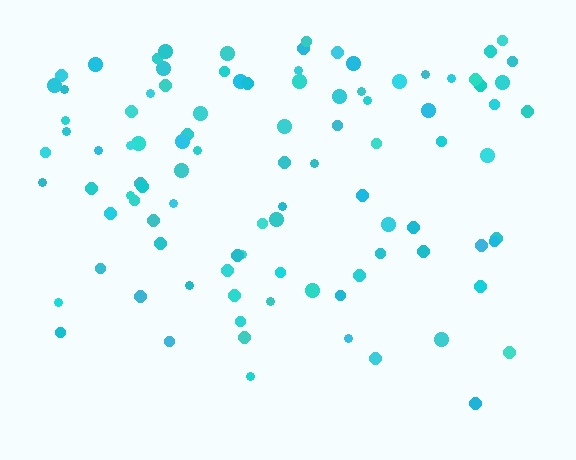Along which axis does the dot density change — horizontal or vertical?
Vertical.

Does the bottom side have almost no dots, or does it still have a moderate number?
Still a moderate number, just noticeably fewer than the top.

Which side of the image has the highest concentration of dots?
The top.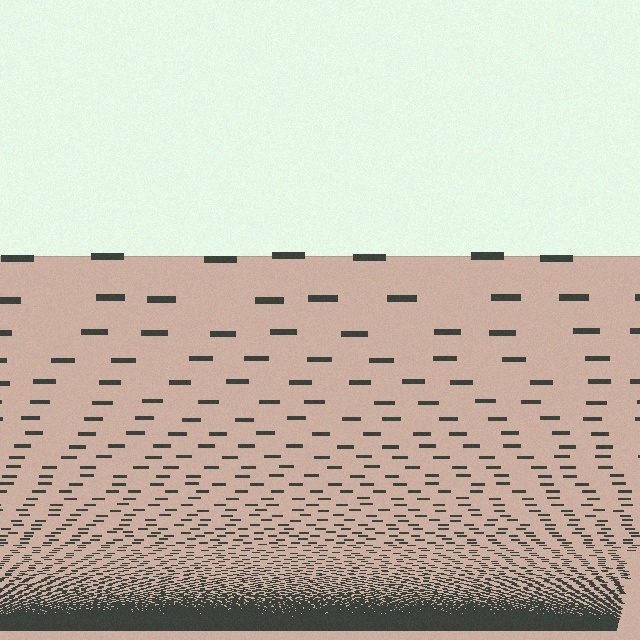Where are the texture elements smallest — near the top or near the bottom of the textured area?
Near the bottom.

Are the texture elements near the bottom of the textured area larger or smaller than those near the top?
Smaller. The gradient is inverted — elements near the bottom are smaller and denser.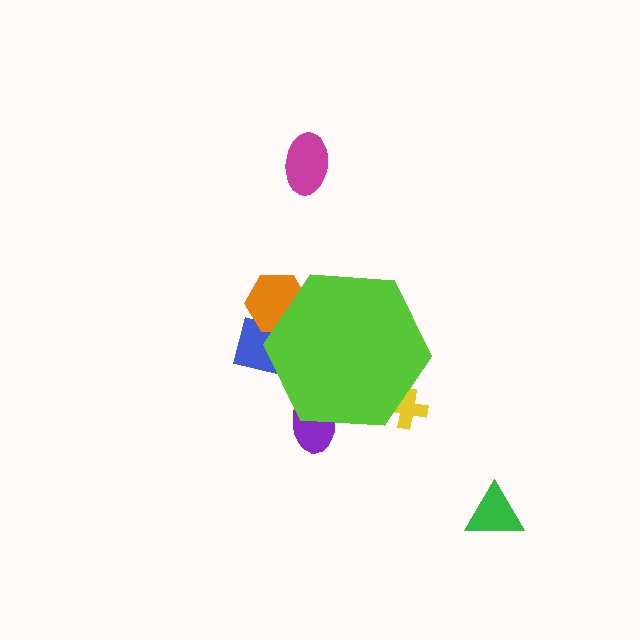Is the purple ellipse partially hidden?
Yes, the purple ellipse is partially hidden behind the lime hexagon.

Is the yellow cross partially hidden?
Yes, the yellow cross is partially hidden behind the lime hexagon.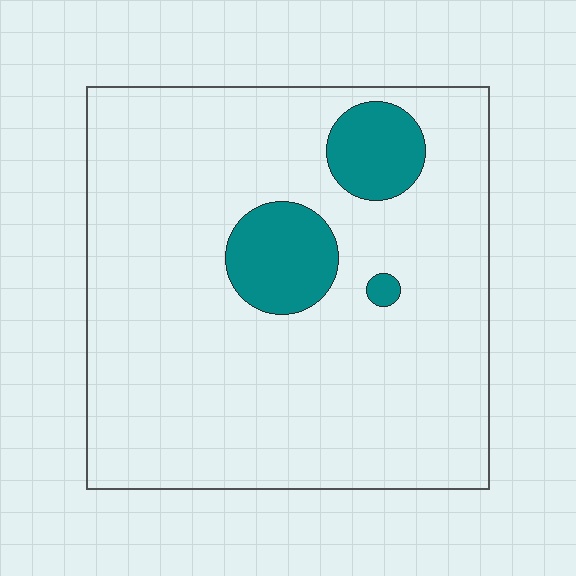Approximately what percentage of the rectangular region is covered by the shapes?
Approximately 10%.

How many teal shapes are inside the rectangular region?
3.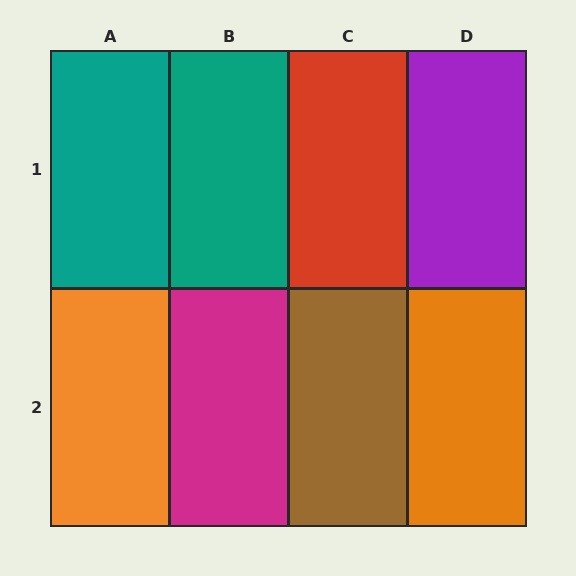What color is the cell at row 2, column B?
Magenta.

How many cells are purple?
1 cell is purple.